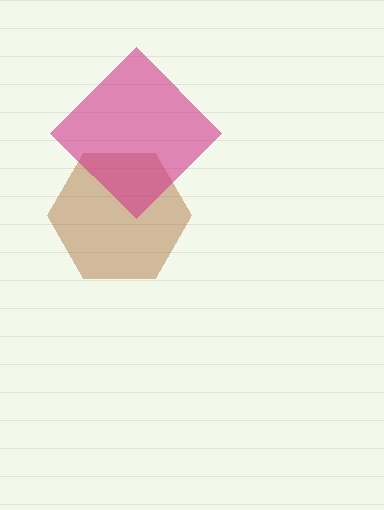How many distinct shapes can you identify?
There are 2 distinct shapes: a brown hexagon, a magenta diamond.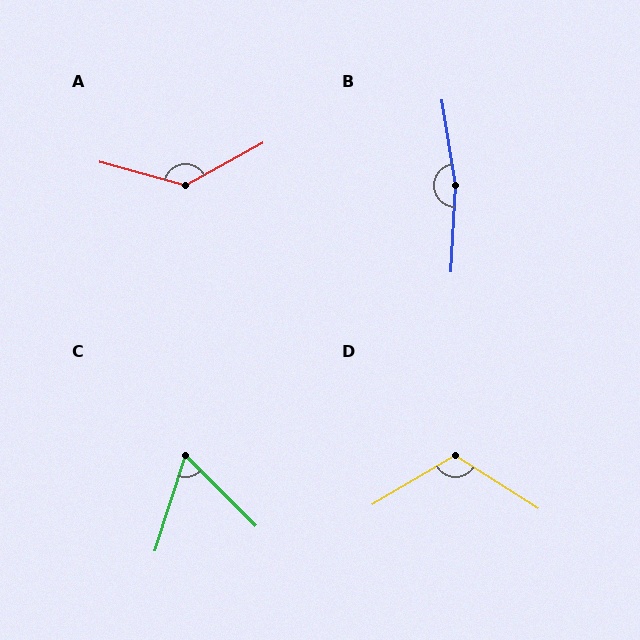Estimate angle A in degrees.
Approximately 136 degrees.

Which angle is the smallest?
C, at approximately 63 degrees.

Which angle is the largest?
B, at approximately 168 degrees.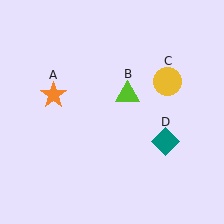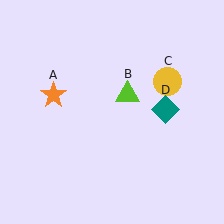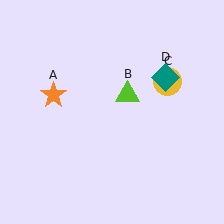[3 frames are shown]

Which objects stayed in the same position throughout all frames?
Orange star (object A) and lime triangle (object B) and yellow circle (object C) remained stationary.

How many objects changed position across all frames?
1 object changed position: teal diamond (object D).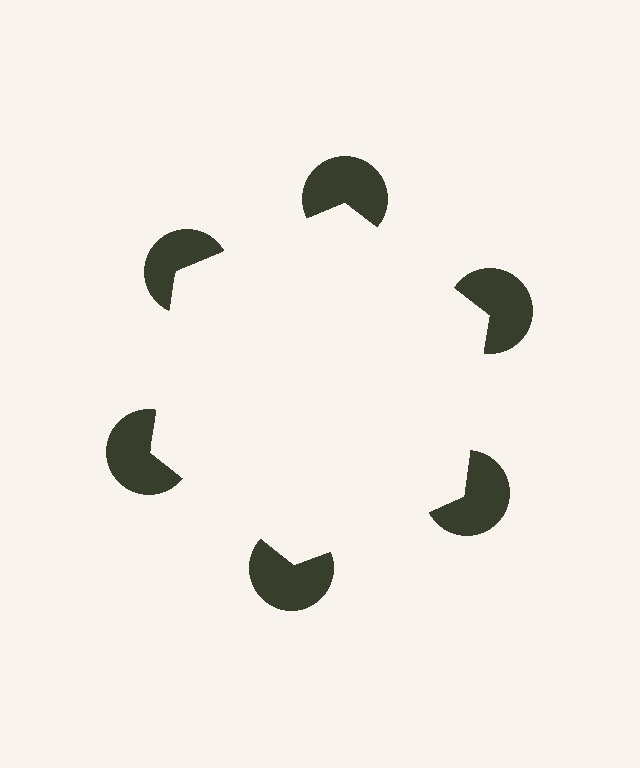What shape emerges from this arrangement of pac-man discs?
An illusory hexagon — its edges are inferred from the aligned wedge cuts in the pac-man discs, not physically drawn.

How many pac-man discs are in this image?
There are 6 — one at each vertex of the illusory hexagon.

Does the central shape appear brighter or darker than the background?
It typically appears slightly brighter than the background, even though no actual brightness change is drawn.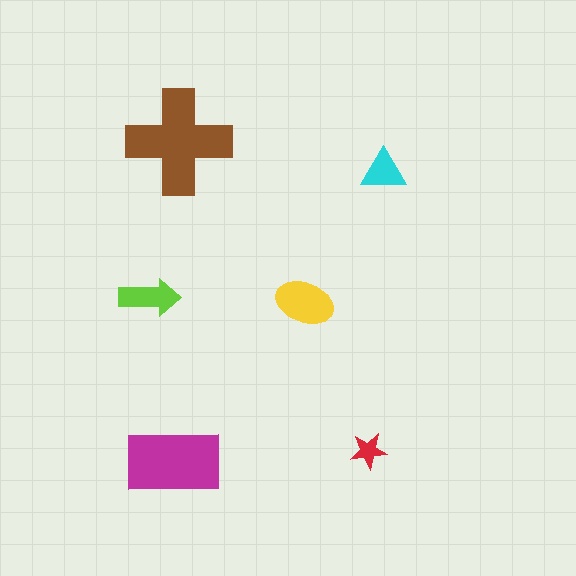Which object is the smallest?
The red star.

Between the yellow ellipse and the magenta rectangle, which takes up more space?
The magenta rectangle.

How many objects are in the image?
There are 6 objects in the image.